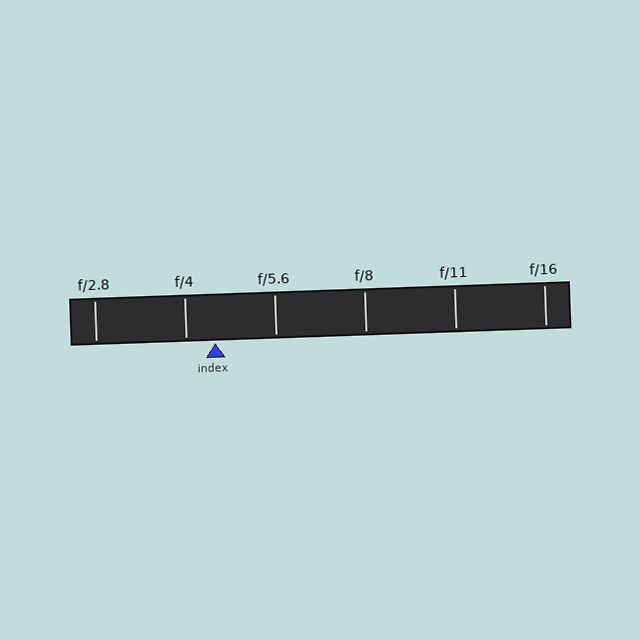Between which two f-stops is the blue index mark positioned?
The index mark is between f/4 and f/5.6.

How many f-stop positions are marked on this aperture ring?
There are 6 f-stop positions marked.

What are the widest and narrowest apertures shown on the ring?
The widest aperture shown is f/2.8 and the narrowest is f/16.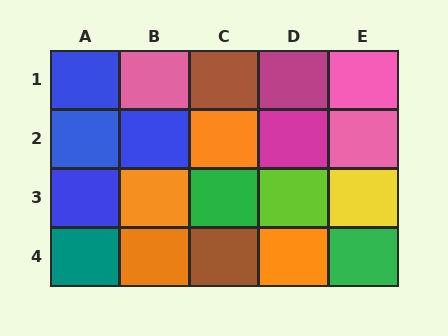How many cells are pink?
3 cells are pink.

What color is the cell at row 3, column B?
Orange.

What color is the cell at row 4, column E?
Green.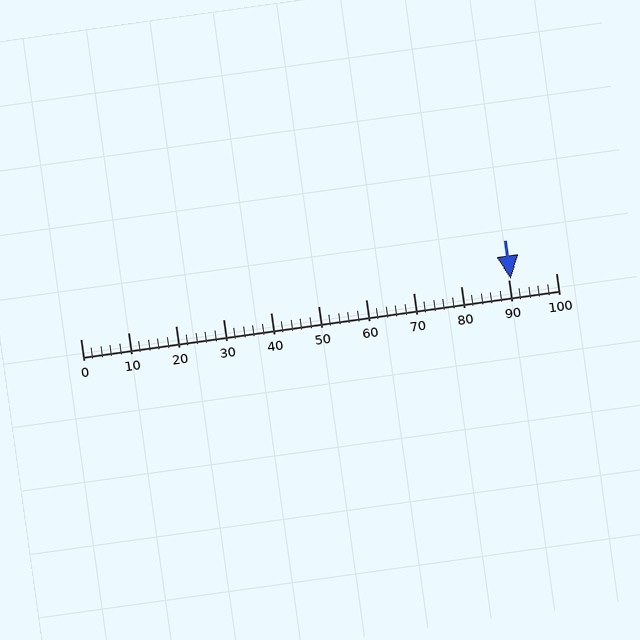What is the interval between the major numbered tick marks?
The major tick marks are spaced 10 units apart.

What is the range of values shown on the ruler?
The ruler shows values from 0 to 100.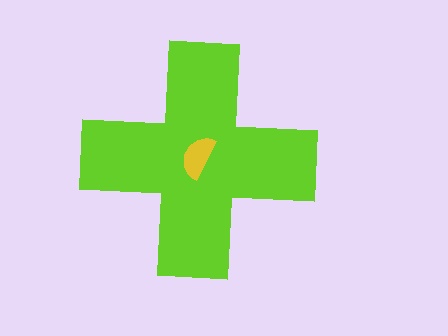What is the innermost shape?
The yellow semicircle.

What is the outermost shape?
The lime cross.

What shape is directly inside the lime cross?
The yellow semicircle.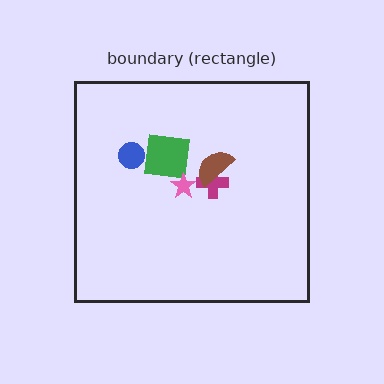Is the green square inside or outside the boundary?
Inside.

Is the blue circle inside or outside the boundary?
Inside.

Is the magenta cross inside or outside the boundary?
Inside.